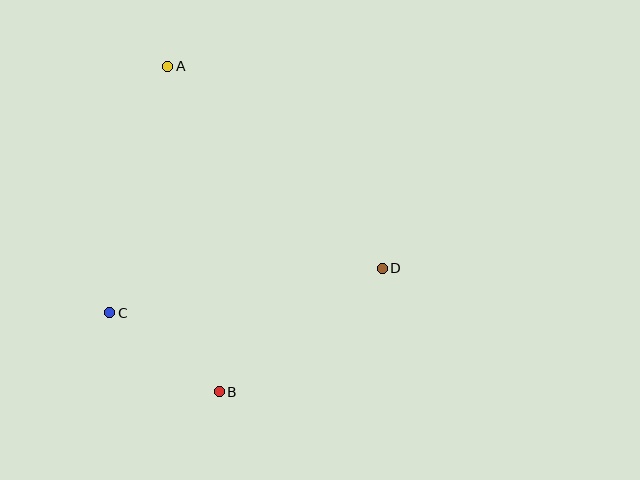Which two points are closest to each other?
Points B and C are closest to each other.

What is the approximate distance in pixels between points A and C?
The distance between A and C is approximately 253 pixels.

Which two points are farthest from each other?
Points A and B are farthest from each other.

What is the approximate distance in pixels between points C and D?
The distance between C and D is approximately 276 pixels.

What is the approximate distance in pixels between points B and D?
The distance between B and D is approximately 205 pixels.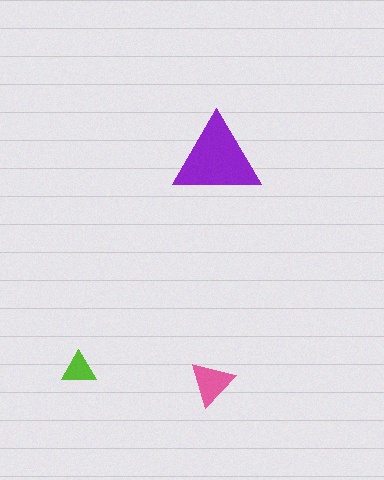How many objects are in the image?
There are 3 objects in the image.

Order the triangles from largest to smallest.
the purple one, the pink one, the lime one.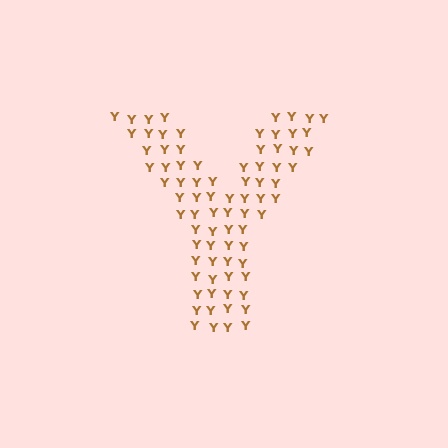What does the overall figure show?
The overall figure shows the letter Y.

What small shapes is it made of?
It is made of small letter Y's.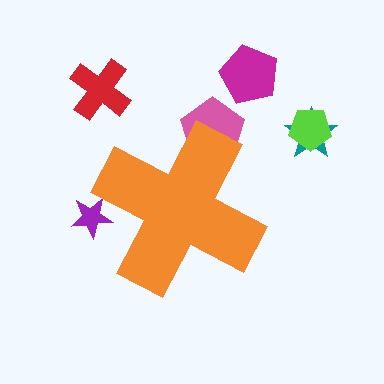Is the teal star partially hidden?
No, the teal star is fully visible.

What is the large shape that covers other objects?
An orange cross.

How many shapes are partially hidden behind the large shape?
2 shapes are partially hidden.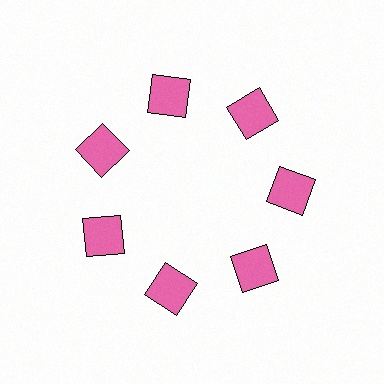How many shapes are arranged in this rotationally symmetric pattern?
There are 7 shapes, arranged in 7 groups of 1.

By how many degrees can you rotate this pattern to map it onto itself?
The pattern maps onto itself every 51 degrees of rotation.